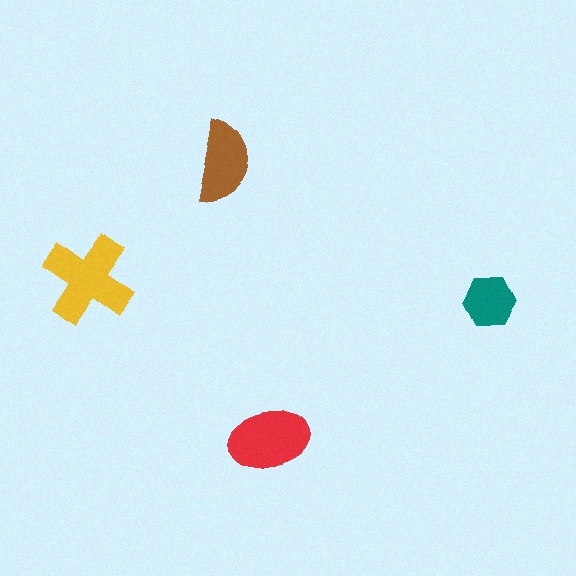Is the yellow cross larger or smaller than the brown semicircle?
Larger.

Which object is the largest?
The yellow cross.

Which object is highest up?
The brown semicircle is topmost.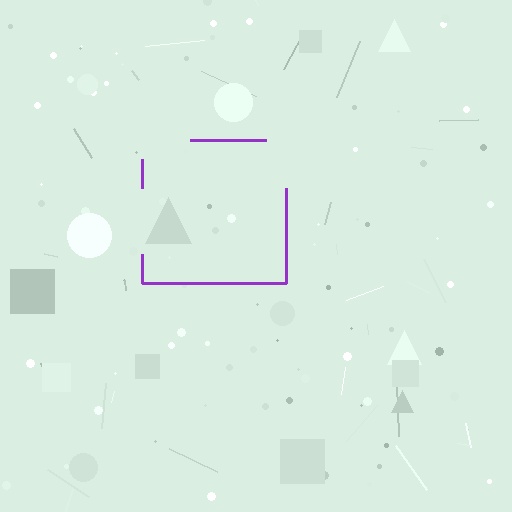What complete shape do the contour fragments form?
The contour fragments form a square.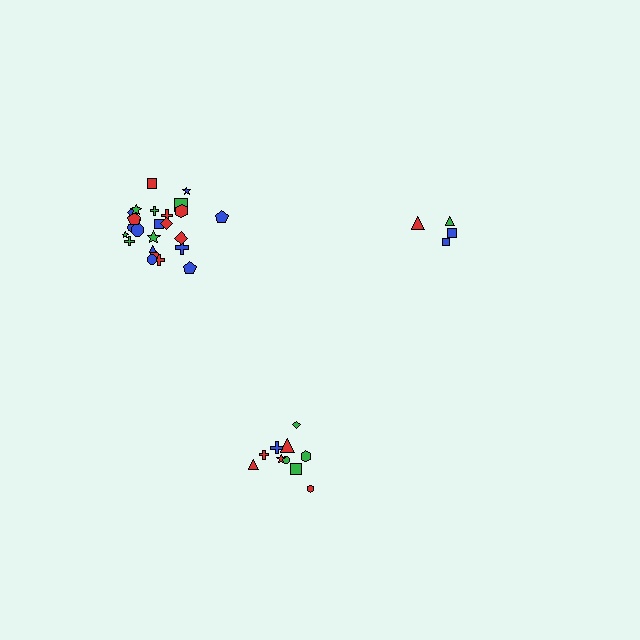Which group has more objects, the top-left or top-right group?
The top-left group.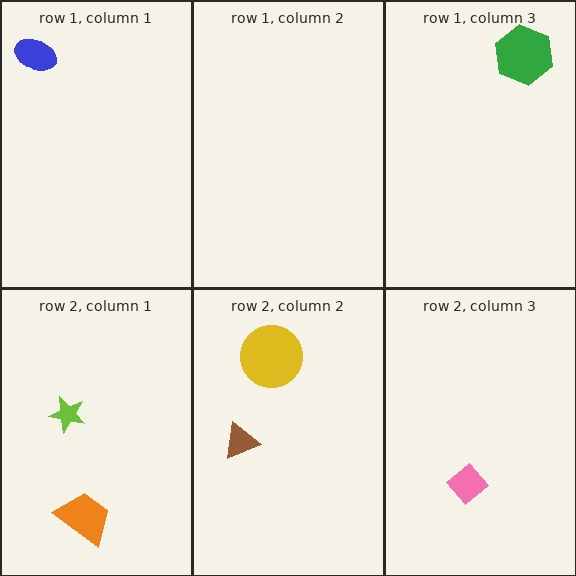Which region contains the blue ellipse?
The row 1, column 1 region.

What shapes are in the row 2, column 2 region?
The brown triangle, the yellow circle.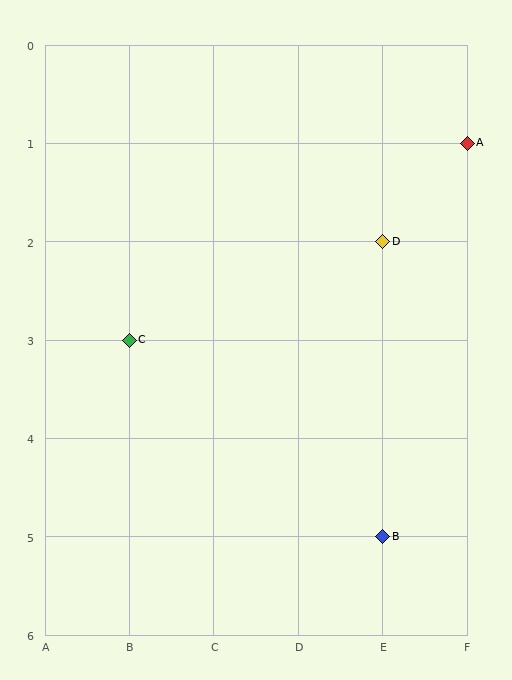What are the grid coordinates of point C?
Point C is at grid coordinates (B, 3).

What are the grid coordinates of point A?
Point A is at grid coordinates (F, 1).